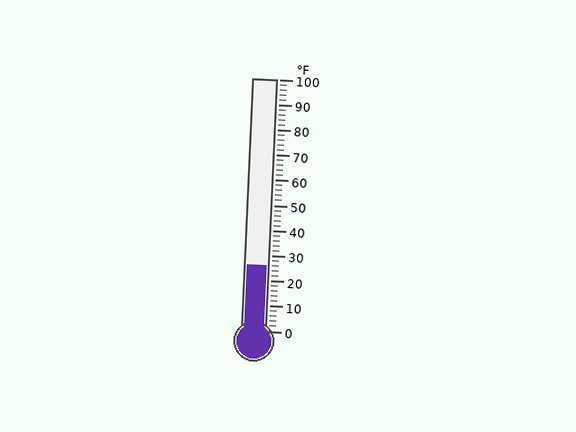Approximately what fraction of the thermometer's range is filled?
The thermometer is filled to approximately 25% of its range.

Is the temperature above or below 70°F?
The temperature is below 70°F.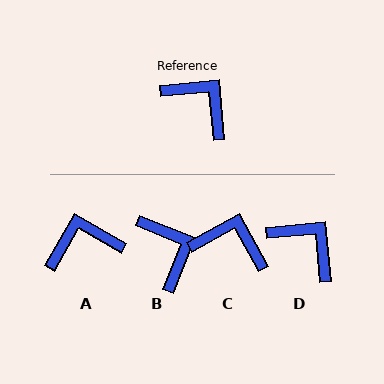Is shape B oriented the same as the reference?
No, it is off by about 27 degrees.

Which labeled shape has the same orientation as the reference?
D.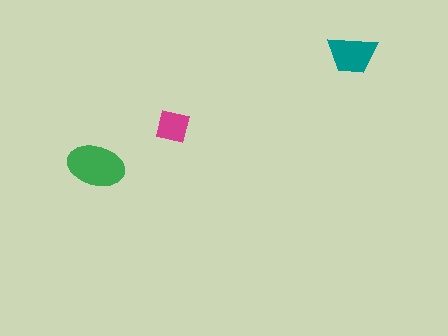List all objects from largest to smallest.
The green ellipse, the teal trapezoid, the magenta square.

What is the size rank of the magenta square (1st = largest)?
3rd.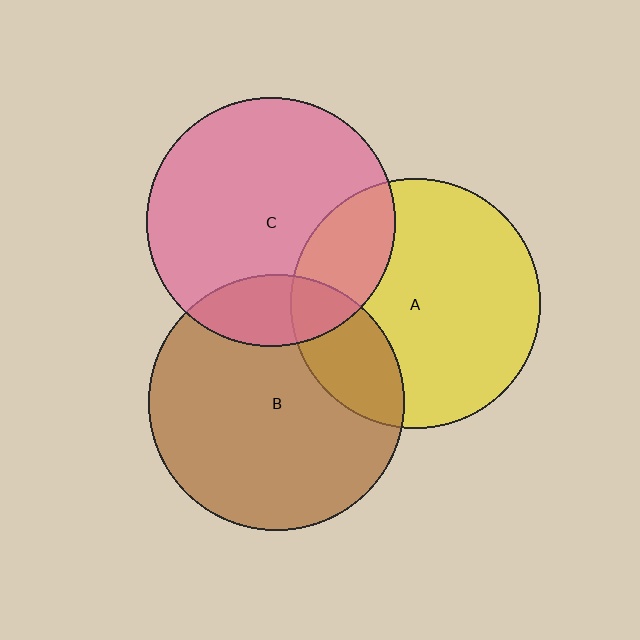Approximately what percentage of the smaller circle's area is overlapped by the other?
Approximately 20%.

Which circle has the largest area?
Circle B (brown).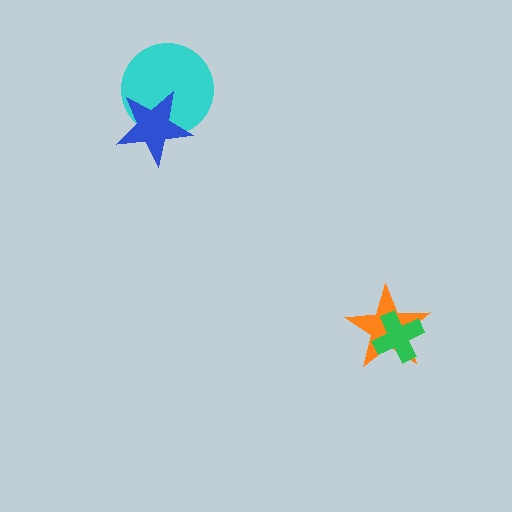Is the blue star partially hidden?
No, no other shape covers it.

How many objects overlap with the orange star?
1 object overlaps with the orange star.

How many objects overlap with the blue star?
1 object overlaps with the blue star.